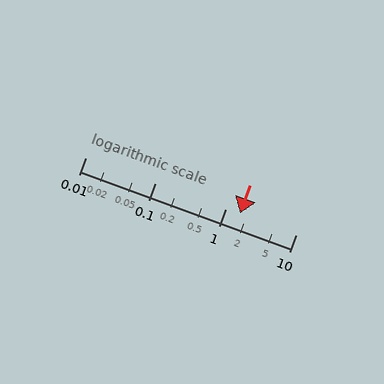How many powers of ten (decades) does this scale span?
The scale spans 3 decades, from 0.01 to 10.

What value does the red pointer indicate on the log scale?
The pointer indicates approximately 1.6.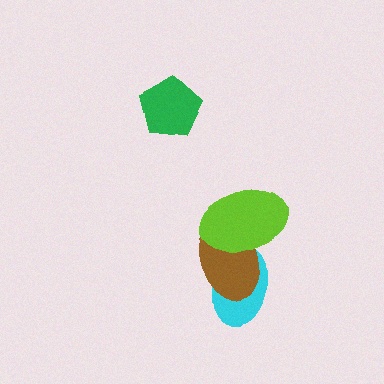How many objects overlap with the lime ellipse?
2 objects overlap with the lime ellipse.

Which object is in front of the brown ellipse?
The lime ellipse is in front of the brown ellipse.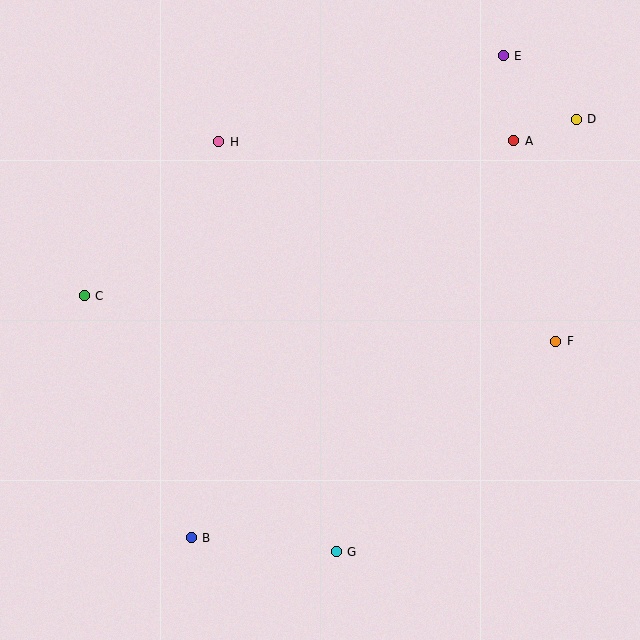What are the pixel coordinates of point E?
Point E is at (503, 56).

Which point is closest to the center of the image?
Point H at (219, 142) is closest to the center.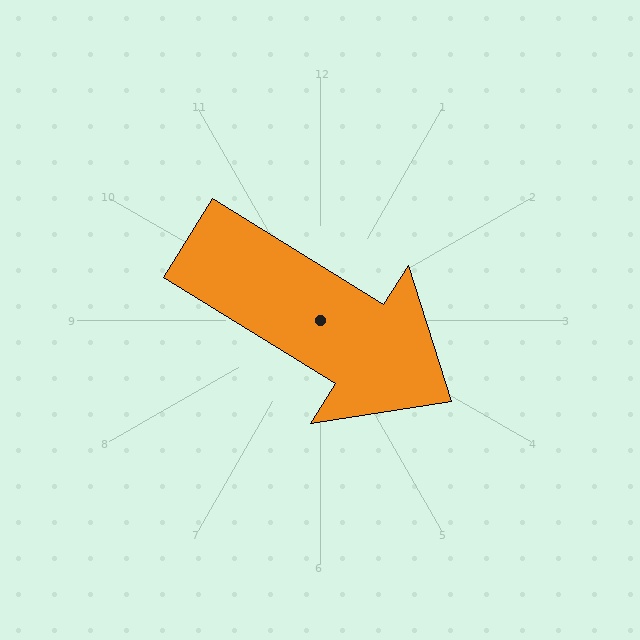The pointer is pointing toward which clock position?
Roughly 4 o'clock.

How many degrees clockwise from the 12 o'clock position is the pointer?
Approximately 122 degrees.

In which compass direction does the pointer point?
Southeast.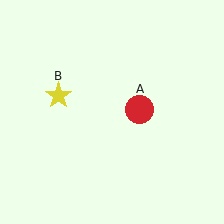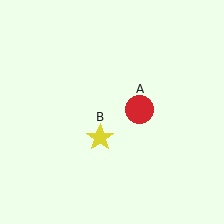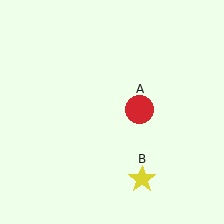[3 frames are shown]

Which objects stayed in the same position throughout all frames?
Red circle (object A) remained stationary.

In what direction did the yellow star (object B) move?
The yellow star (object B) moved down and to the right.